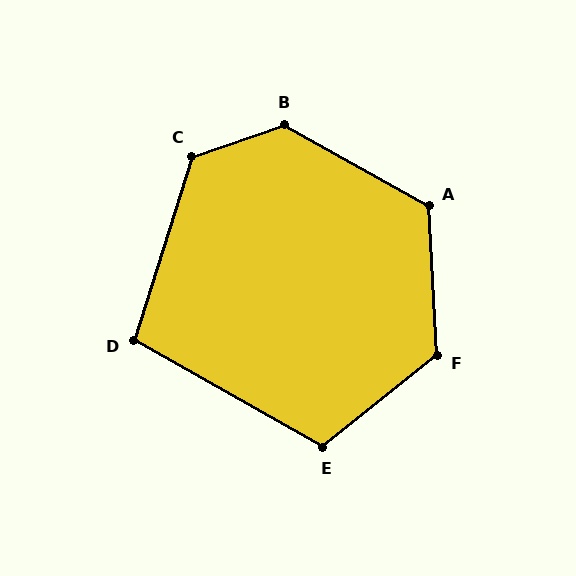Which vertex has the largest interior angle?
B, at approximately 132 degrees.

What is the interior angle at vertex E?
Approximately 111 degrees (obtuse).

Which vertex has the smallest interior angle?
D, at approximately 102 degrees.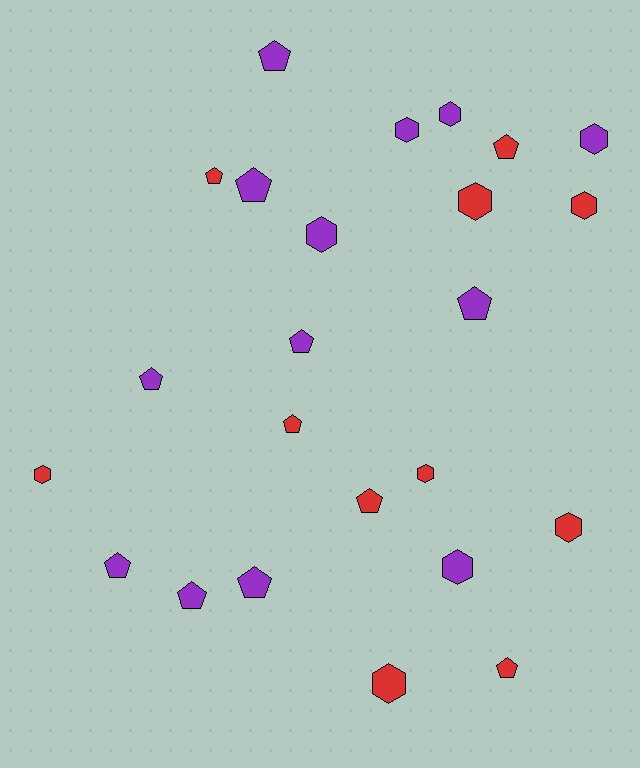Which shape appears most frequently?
Pentagon, with 13 objects.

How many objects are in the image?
There are 24 objects.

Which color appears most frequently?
Purple, with 13 objects.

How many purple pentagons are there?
There are 8 purple pentagons.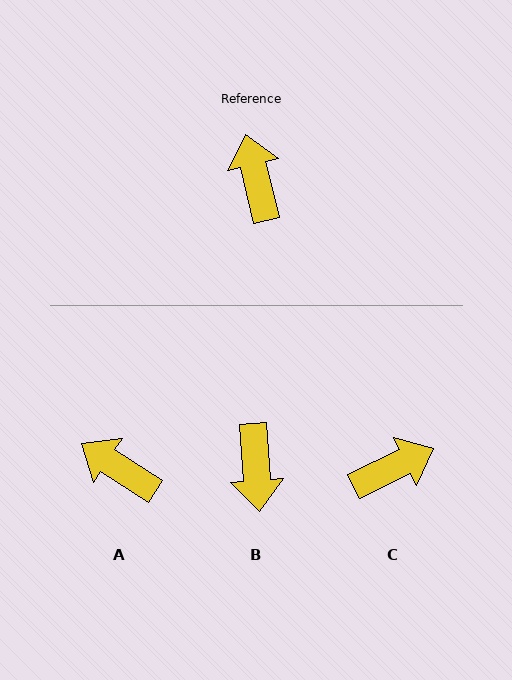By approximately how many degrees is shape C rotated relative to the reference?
Approximately 78 degrees clockwise.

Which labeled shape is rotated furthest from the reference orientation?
B, about 171 degrees away.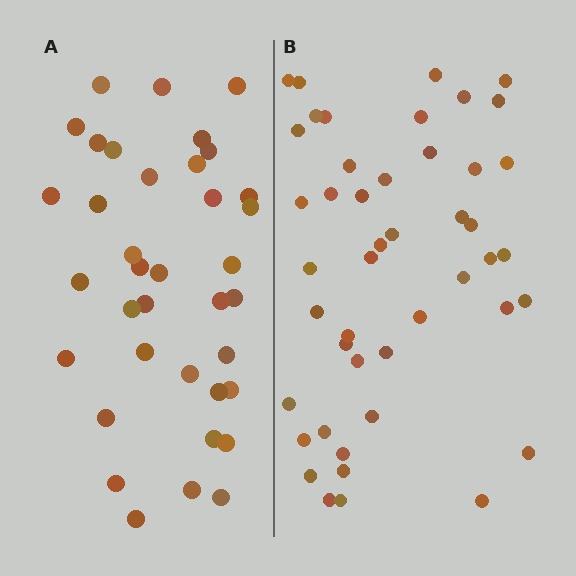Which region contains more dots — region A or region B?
Region B (the right region) has more dots.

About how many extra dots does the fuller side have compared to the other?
Region B has roughly 8 or so more dots than region A.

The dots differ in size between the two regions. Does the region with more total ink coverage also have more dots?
No. Region A has more total ink coverage because its dots are larger, but region B actually contains more individual dots. Total area can be misleading — the number of items is what matters here.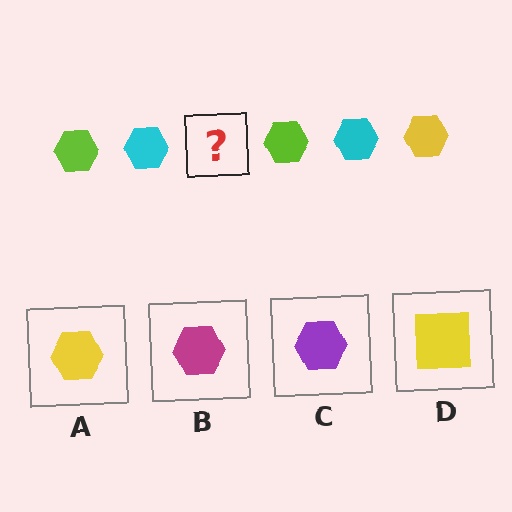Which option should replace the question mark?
Option A.